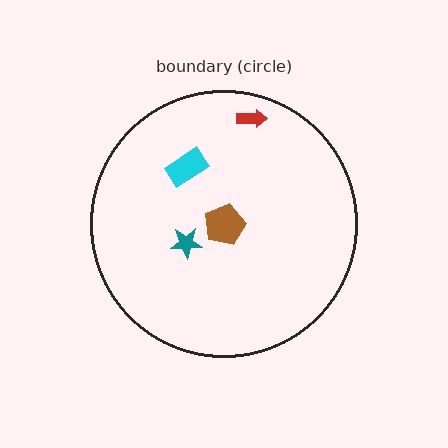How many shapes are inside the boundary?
4 inside, 0 outside.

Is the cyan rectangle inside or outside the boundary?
Inside.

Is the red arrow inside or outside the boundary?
Inside.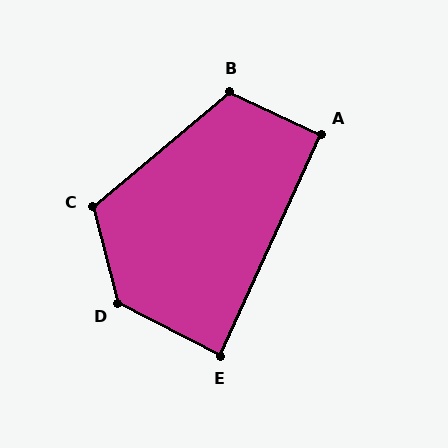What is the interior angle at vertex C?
Approximately 115 degrees (obtuse).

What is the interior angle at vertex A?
Approximately 91 degrees (approximately right).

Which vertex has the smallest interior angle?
E, at approximately 87 degrees.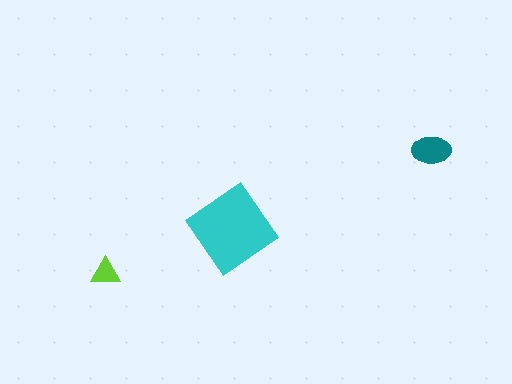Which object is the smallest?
The lime triangle.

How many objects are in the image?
There are 3 objects in the image.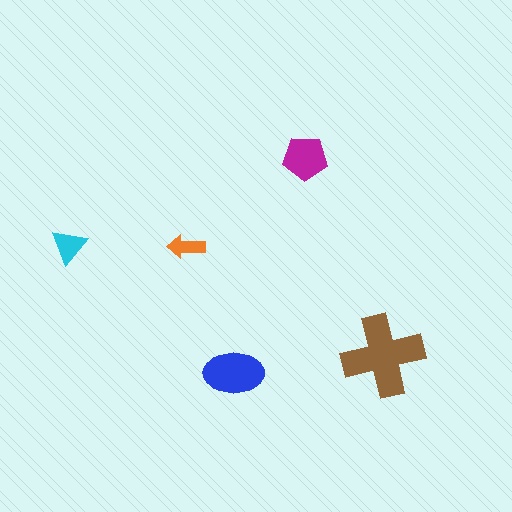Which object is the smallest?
The orange arrow.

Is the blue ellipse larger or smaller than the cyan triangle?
Larger.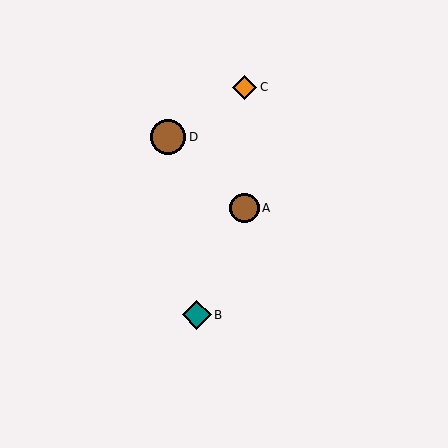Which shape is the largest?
The brown circle (labeled D) is the largest.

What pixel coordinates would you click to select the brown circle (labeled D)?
Click at (168, 137) to select the brown circle D.